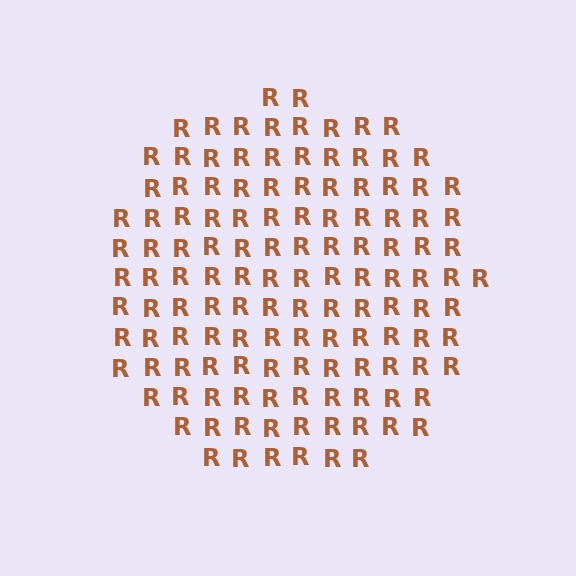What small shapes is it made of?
It is made of small letter R's.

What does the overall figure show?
The overall figure shows a circle.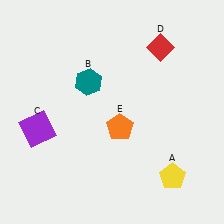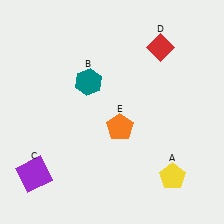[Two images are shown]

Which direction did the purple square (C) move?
The purple square (C) moved down.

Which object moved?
The purple square (C) moved down.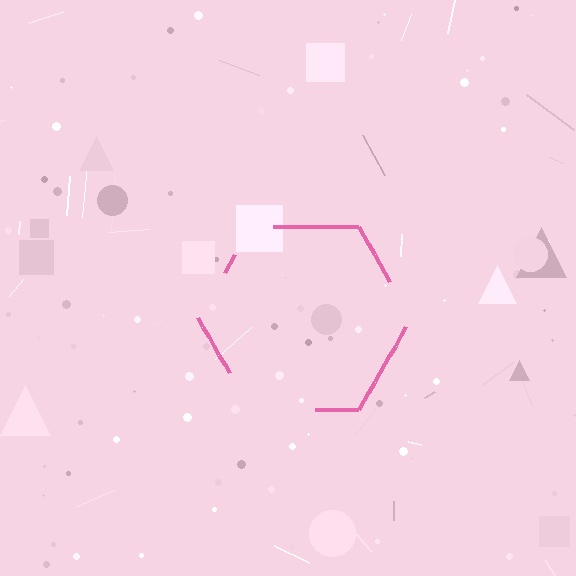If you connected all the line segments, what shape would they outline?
They would outline a hexagon.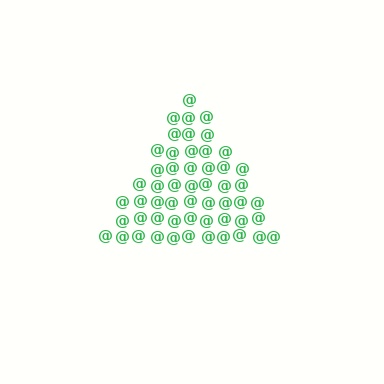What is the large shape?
The large shape is a triangle.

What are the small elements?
The small elements are at signs.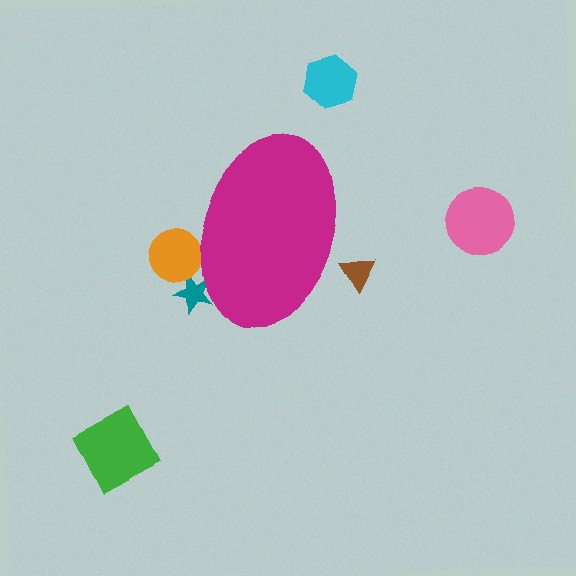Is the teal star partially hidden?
Yes, the teal star is partially hidden behind the magenta ellipse.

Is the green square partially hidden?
No, the green square is fully visible.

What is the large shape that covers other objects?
A magenta ellipse.